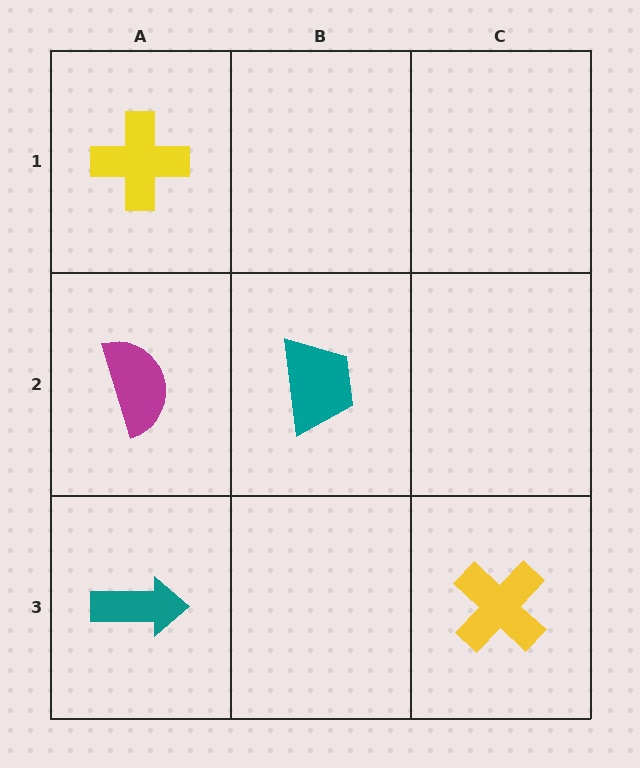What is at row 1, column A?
A yellow cross.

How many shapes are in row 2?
2 shapes.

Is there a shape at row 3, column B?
No, that cell is empty.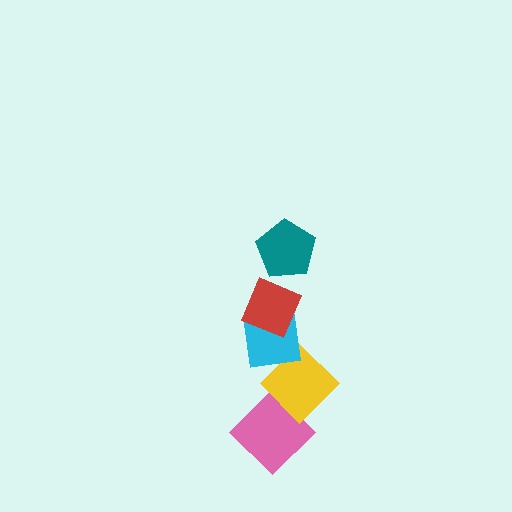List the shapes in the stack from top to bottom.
From top to bottom: the teal pentagon, the red diamond, the cyan square, the yellow diamond, the pink diamond.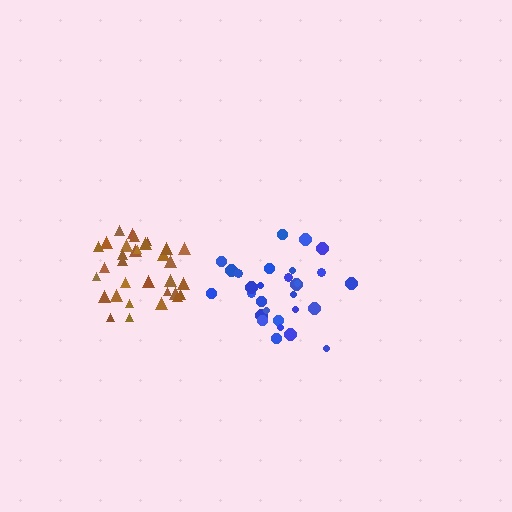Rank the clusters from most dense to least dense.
brown, blue.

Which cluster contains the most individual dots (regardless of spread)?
Brown (33).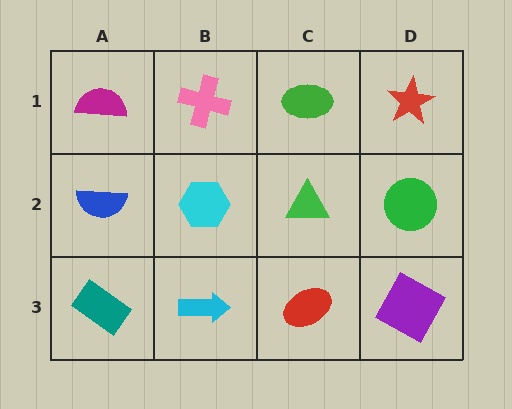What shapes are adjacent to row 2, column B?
A pink cross (row 1, column B), a cyan arrow (row 3, column B), a blue semicircle (row 2, column A), a green triangle (row 2, column C).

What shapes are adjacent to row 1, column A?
A blue semicircle (row 2, column A), a pink cross (row 1, column B).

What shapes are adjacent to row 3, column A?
A blue semicircle (row 2, column A), a cyan arrow (row 3, column B).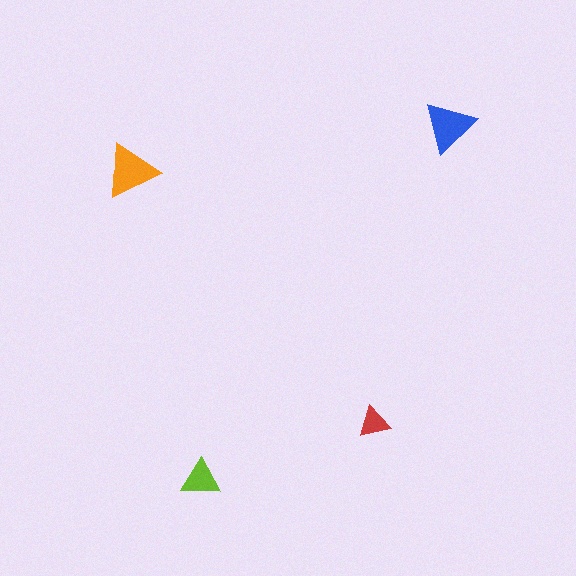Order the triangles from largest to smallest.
the orange one, the blue one, the lime one, the red one.